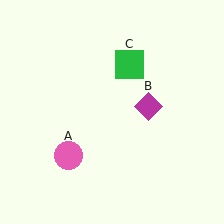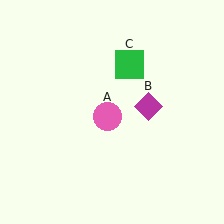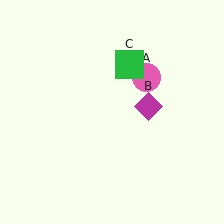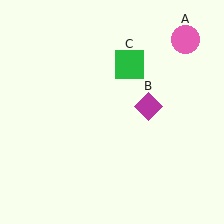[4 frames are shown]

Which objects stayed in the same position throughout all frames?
Magenta diamond (object B) and green square (object C) remained stationary.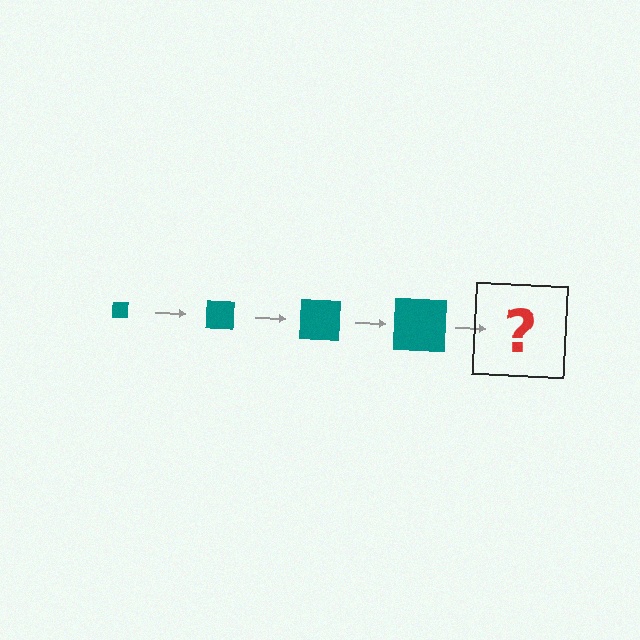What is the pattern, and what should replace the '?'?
The pattern is that the square gets progressively larger each step. The '?' should be a teal square, larger than the previous one.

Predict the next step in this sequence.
The next step is a teal square, larger than the previous one.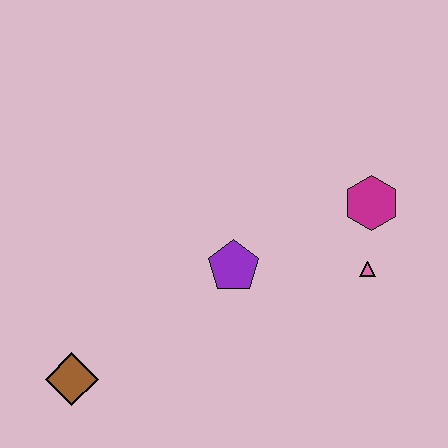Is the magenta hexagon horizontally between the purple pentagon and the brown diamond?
No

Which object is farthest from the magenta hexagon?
The brown diamond is farthest from the magenta hexagon.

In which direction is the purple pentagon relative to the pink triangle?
The purple pentagon is to the left of the pink triangle.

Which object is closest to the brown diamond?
The purple pentagon is closest to the brown diamond.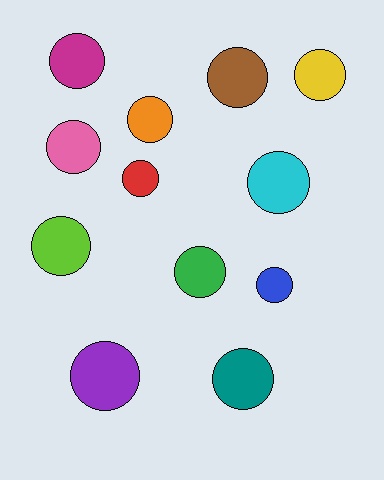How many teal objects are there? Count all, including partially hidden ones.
There is 1 teal object.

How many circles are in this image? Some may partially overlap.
There are 12 circles.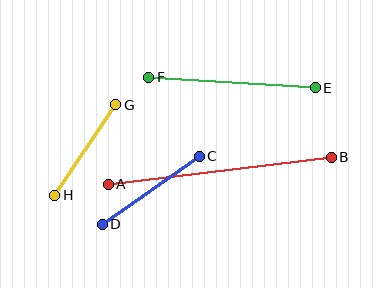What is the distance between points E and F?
The distance is approximately 167 pixels.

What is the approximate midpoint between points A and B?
The midpoint is at approximately (220, 171) pixels.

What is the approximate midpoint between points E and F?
The midpoint is at approximately (232, 83) pixels.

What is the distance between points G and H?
The distance is approximately 109 pixels.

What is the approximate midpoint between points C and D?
The midpoint is at approximately (151, 190) pixels.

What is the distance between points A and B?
The distance is approximately 225 pixels.